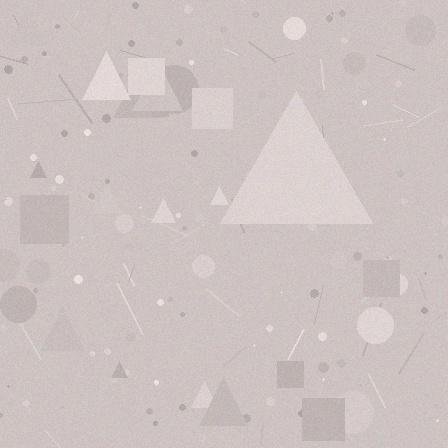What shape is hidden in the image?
A triangle is hidden in the image.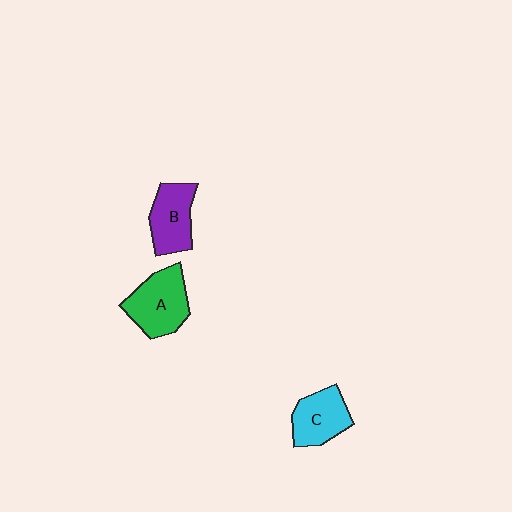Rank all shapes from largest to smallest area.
From largest to smallest: A (green), B (purple), C (cyan).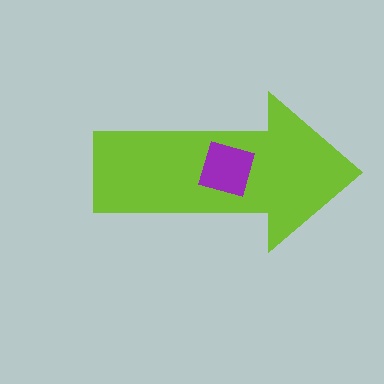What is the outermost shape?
The lime arrow.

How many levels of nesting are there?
2.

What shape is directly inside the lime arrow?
The purple diamond.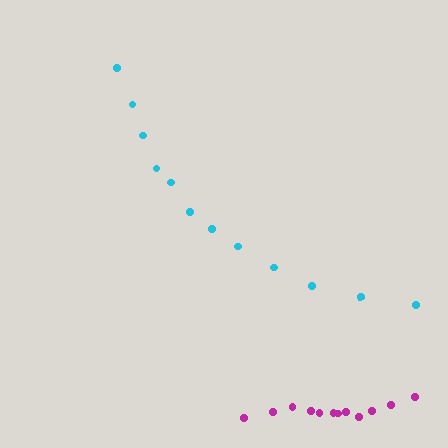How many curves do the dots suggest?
There are 2 distinct paths.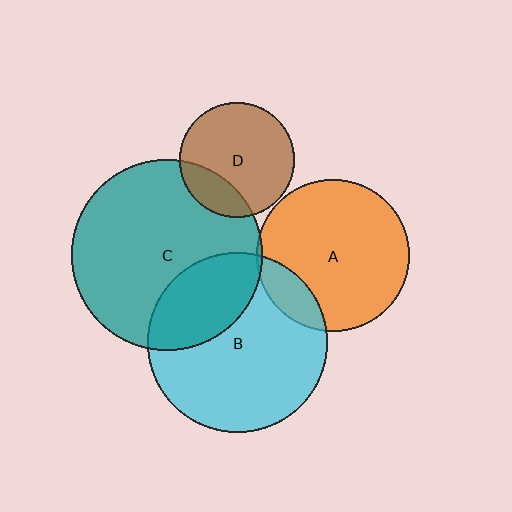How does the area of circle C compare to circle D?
Approximately 2.8 times.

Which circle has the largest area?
Circle C (teal).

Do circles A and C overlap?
Yes.